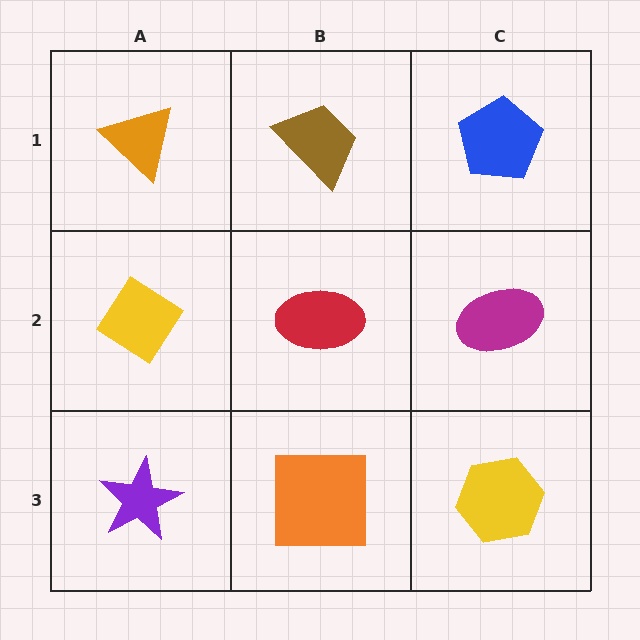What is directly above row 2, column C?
A blue pentagon.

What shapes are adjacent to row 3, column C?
A magenta ellipse (row 2, column C), an orange square (row 3, column B).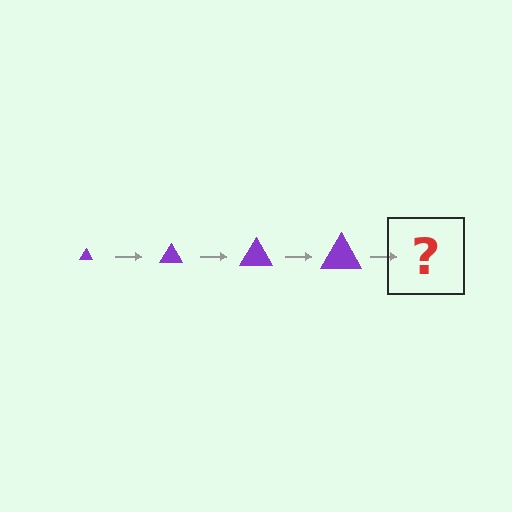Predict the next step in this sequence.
The next step is a purple triangle, larger than the previous one.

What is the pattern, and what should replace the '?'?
The pattern is that the triangle gets progressively larger each step. The '?' should be a purple triangle, larger than the previous one.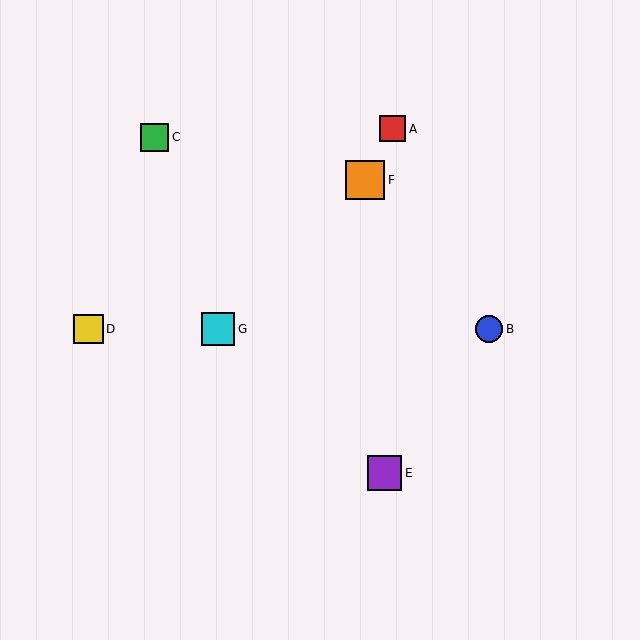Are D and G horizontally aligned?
Yes, both are at y≈329.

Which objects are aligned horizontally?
Objects B, D, G are aligned horizontally.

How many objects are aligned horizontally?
3 objects (B, D, G) are aligned horizontally.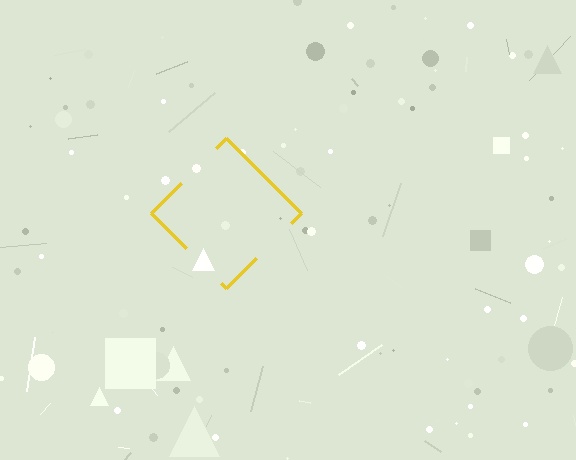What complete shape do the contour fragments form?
The contour fragments form a diamond.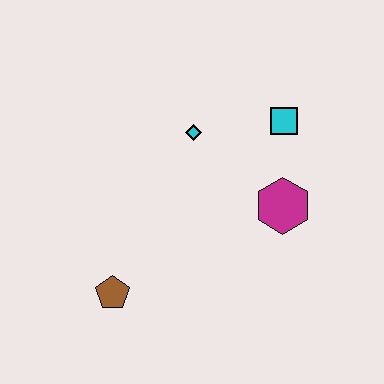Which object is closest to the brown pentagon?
The cyan diamond is closest to the brown pentagon.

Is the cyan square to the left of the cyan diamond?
No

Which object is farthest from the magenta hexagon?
The brown pentagon is farthest from the magenta hexagon.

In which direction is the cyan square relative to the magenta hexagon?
The cyan square is above the magenta hexagon.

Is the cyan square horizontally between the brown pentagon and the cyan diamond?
No